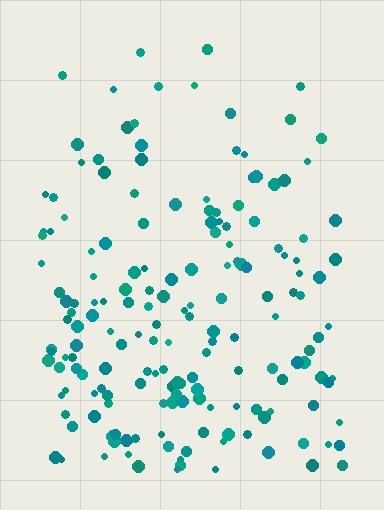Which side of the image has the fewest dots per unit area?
The top.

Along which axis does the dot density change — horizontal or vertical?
Vertical.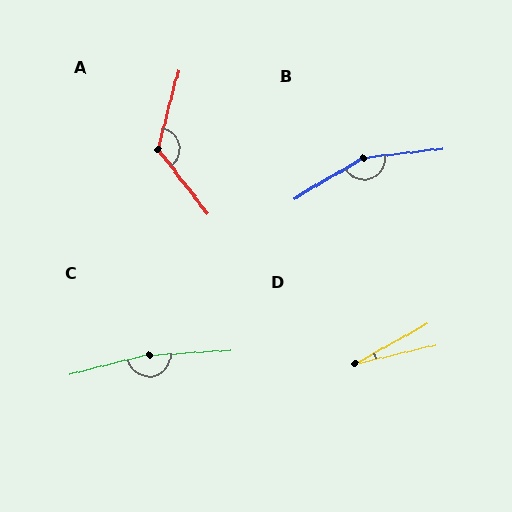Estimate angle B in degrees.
Approximately 156 degrees.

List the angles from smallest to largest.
D (16°), A (127°), B (156°), C (170°).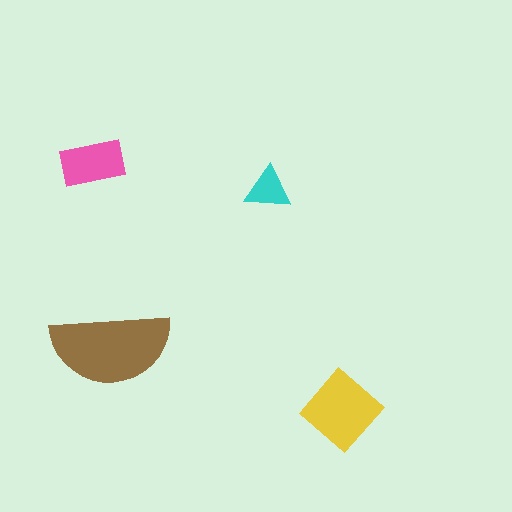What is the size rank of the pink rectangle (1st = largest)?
3rd.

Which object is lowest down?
The yellow diamond is bottommost.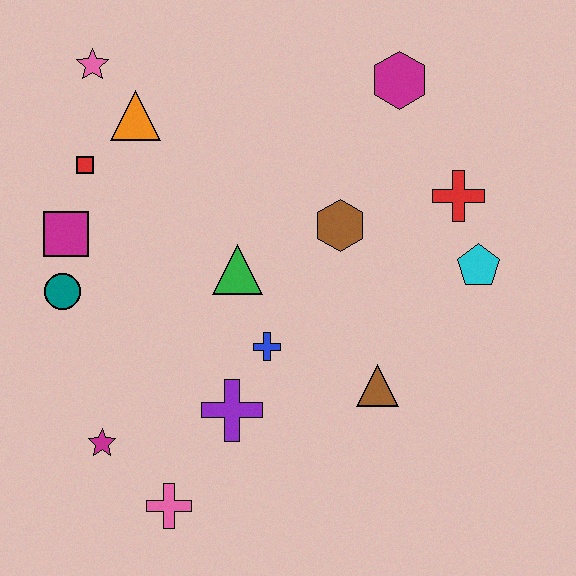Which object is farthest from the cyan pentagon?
The pink star is farthest from the cyan pentagon.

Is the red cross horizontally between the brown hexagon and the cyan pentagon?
Yes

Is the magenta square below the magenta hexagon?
Yes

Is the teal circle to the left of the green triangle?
Yes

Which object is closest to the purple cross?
The blue cross is closest to the purple cross.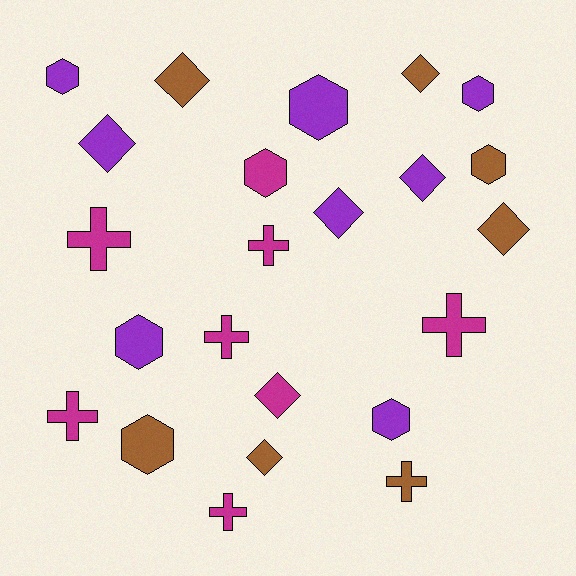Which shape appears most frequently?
Diamond, with 8 objects.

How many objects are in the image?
There are 23 objects.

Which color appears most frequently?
Purple, with 8 objects.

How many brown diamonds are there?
There are 4 brown diamonds.